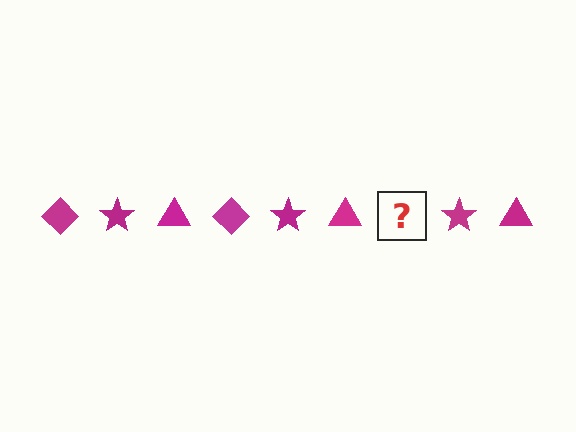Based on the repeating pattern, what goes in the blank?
The blank should be a magenta diamond.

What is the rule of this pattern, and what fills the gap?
The rule is that the pattern cycles through diamond, star, triangle shapes in magenta. The gap should be filled with a magenta diamond.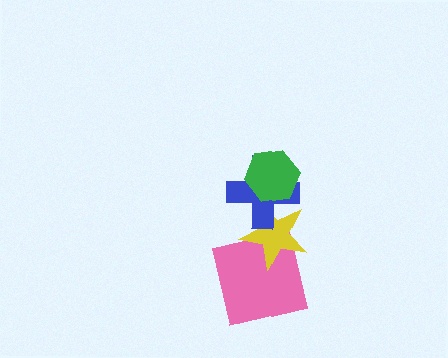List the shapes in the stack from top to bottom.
From top to bottom: the green hexagon, the blue cross, the yellow star, the pink square.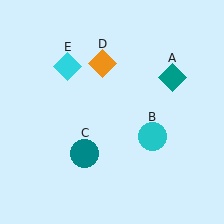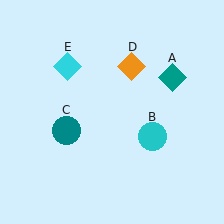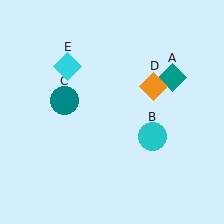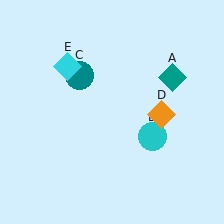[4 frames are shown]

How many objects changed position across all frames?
2 objects changed position: teal circle (object C), orange diamond (object D).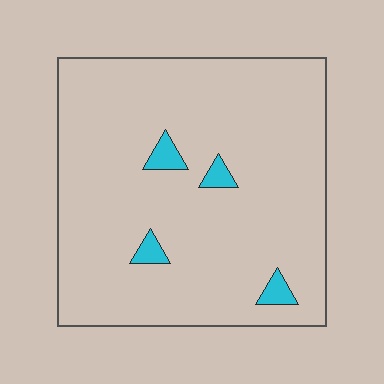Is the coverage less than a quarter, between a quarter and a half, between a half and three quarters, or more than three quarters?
Less than a quarter.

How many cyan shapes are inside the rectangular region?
4.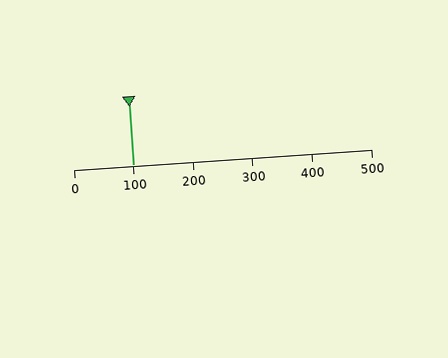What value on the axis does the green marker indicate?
The marker indicates approximately 100.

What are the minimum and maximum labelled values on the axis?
The axis runs from 0 to 500.